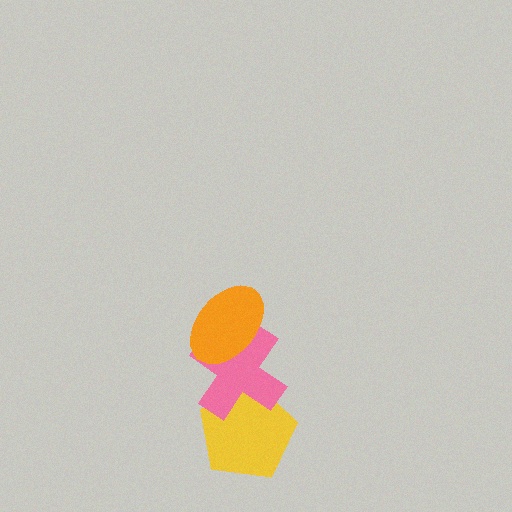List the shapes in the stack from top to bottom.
From top to bottom: the orange ellipse, the pink cross, the yellow pentagon.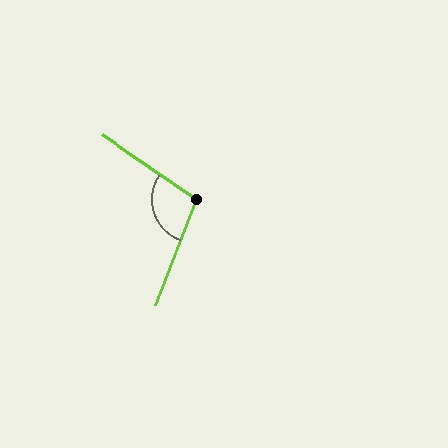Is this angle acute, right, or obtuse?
It is obtuse.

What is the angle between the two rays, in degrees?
Approximately 104 degrees.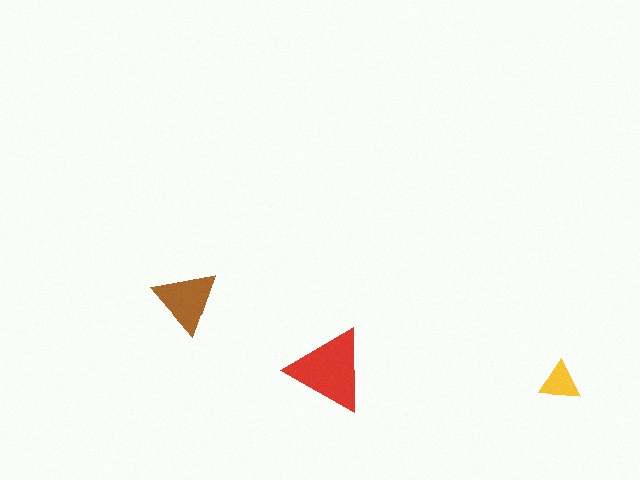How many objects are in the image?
There are 3 objects in the image.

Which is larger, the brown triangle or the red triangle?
The red one.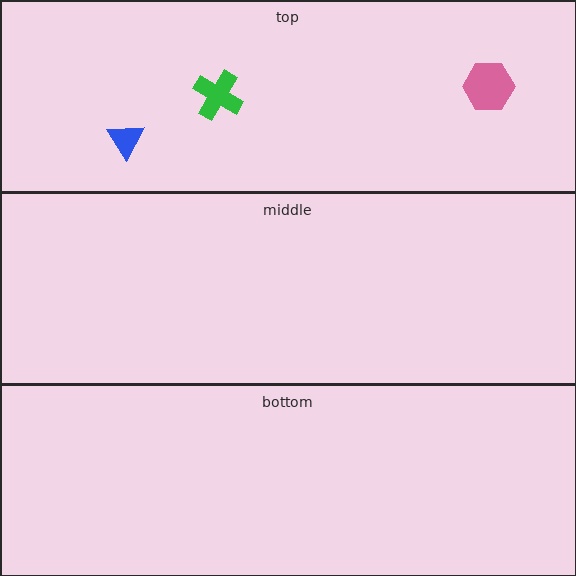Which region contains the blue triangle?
The top region.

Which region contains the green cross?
The top region.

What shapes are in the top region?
The green cross, the pink hexagon, the blue triangle.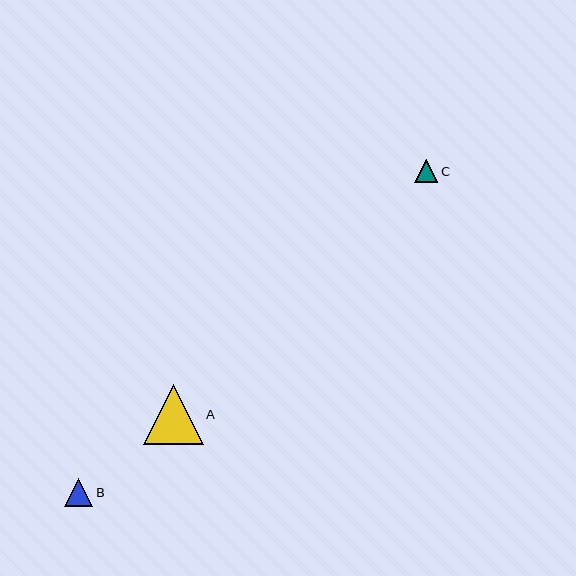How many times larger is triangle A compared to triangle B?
Triangle A is approximately 2.1 times the size of triangle B.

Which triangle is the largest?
Triangle A is the largest with a size of approximately 60 pixels.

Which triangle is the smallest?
Triangle C is the smallest with a size of approximately 23 pixels.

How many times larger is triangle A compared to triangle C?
Triangle A is approximately 2.6 times the size of triangle C.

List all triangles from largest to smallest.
From largest to smallest: A, B, C.